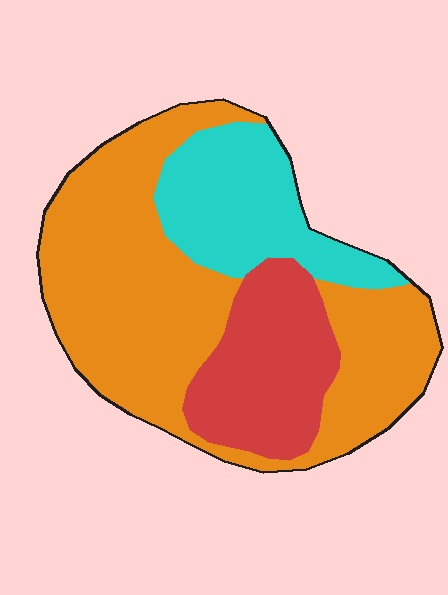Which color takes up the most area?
Orange, at roughly 55%.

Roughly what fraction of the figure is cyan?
Cyan covers roughly 20% of the figure.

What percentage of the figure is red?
Red takes up about one fifth (1/5) of the figure.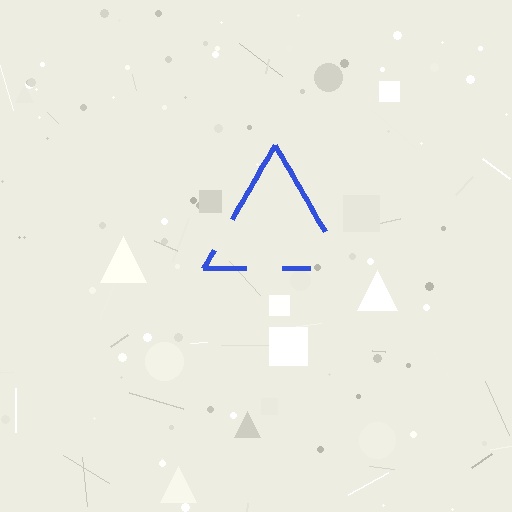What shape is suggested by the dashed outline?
The dashed outline suggests a triangle.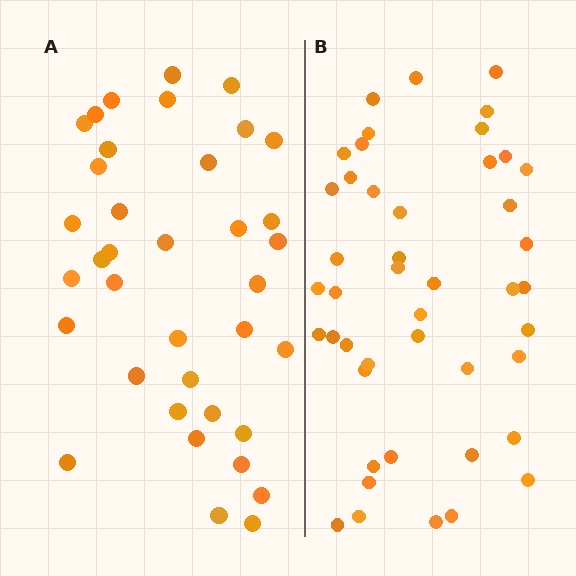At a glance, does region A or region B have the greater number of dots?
Region B (the right region) has more dots.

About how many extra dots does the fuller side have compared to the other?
Region B has roughly 8 or so more dots than region A.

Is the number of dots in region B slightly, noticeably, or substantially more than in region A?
Region B has only slightly more — the two regions are fairly close. The ratio is roughly 1.2 to 1.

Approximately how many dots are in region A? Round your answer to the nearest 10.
About 40 dots. (The exact count is 37, which rounds to 40.)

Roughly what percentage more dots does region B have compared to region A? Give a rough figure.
About 20% more.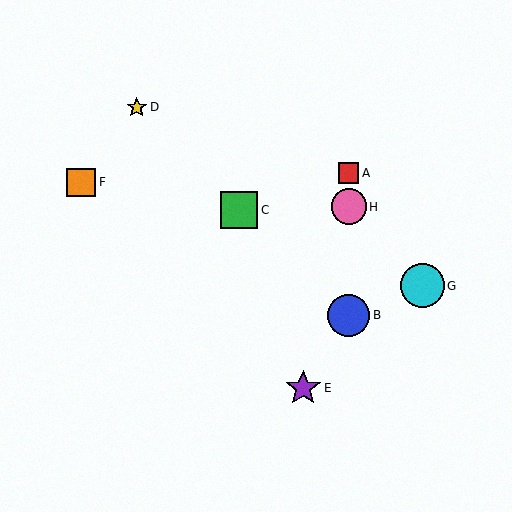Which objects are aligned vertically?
Objects A, B, H are aligned vertically.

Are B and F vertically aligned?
No, B is at x≈349 and F is at x≈81.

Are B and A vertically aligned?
Yes, both are at x≈349.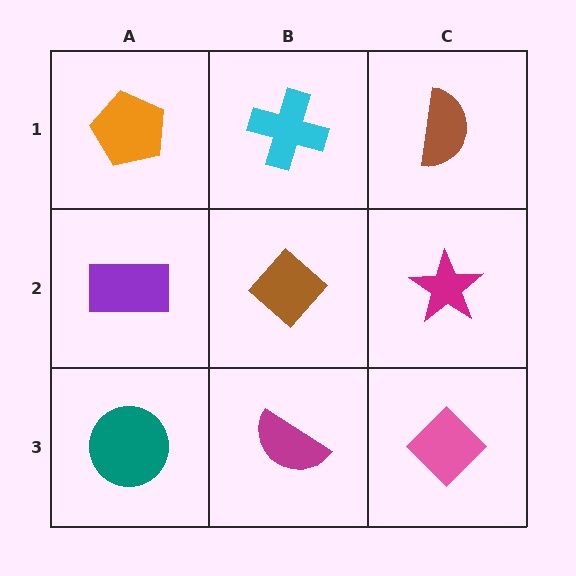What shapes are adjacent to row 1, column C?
A magenta star (row 2, column C), a cyan cross (row 1, column B).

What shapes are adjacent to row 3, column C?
A magenta star (row 2, column C), a magenta semicircle (row 3, column B).